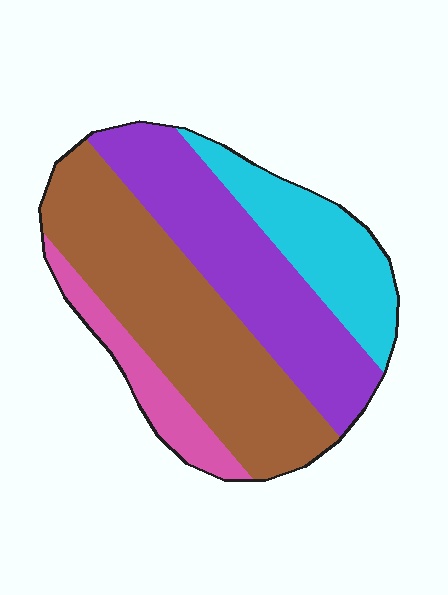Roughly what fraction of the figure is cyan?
Cyan takes up about one fifth (1/5) of the figure.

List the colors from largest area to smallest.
From largest to smallest: brown, purple, cyan, pink.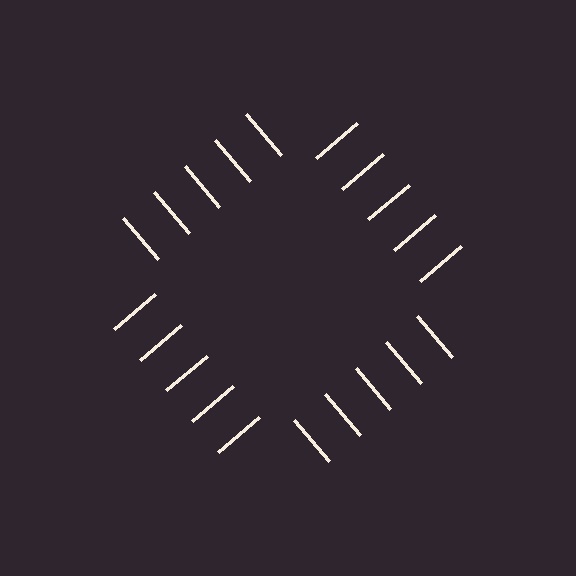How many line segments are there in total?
20 — 5 along each of the 4 edges.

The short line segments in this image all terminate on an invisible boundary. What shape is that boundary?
An illusory square — the line segments terminate on its edges but no continuous stroke is drawn.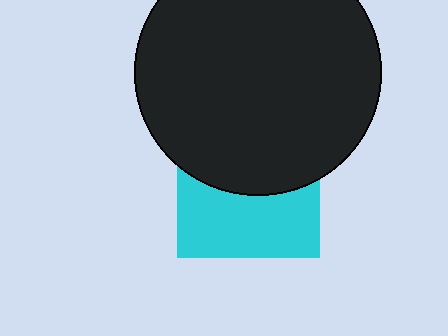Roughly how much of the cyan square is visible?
About half of it is visible (roughly 49%).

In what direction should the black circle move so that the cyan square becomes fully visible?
The black circle should move up. That is the shortest direction to clear the overlap and leave the cyan square fully visible.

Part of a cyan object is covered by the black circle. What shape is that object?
It is a square.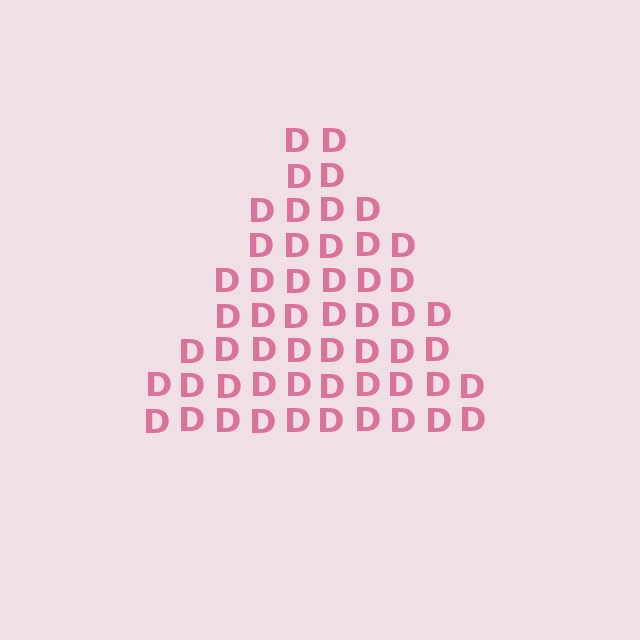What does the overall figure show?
The overall figure shows a triangle.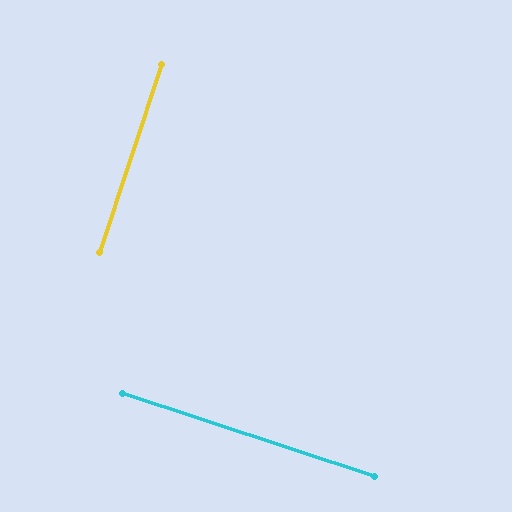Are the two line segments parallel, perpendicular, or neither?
Perpendicular — they meet at approximately 90°.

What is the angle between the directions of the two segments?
Approximately 90 degrees.